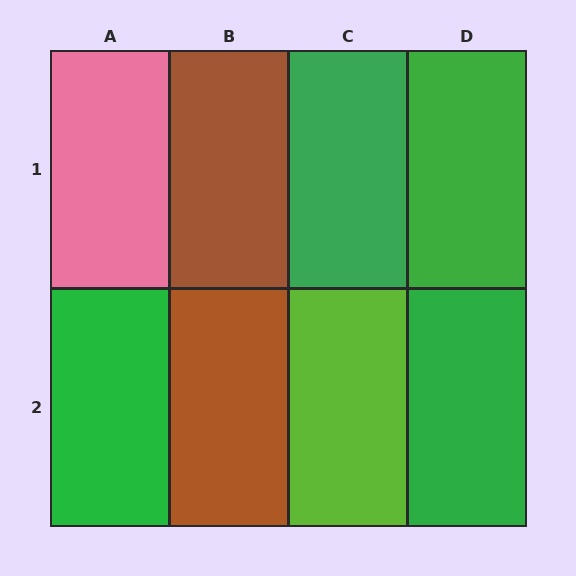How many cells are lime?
1 cell is lime.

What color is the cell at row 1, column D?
Green.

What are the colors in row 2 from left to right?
Green, brown, lime, green.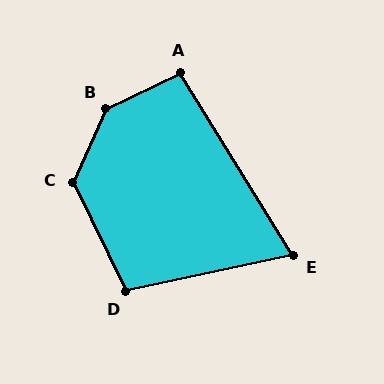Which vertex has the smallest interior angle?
E, at approximately 70 degrees.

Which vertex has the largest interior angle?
B, at approximately 140 degrees.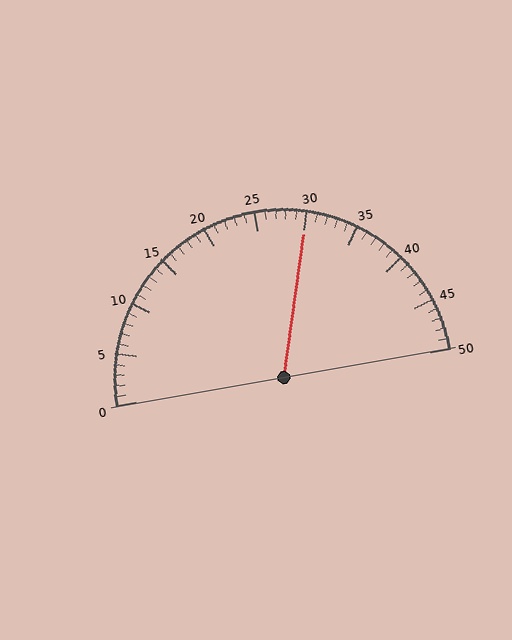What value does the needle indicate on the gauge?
The needle indicates approximately 30.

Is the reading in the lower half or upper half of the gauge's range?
The reading is in the upper half of the range (0 to 50).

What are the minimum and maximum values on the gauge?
The gauge ranges from 0 to 50.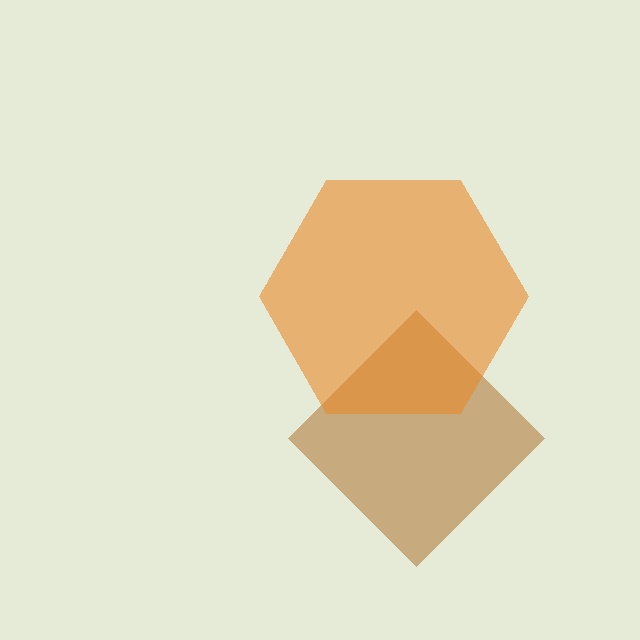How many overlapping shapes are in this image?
There are 2 overlapping shapes in the image.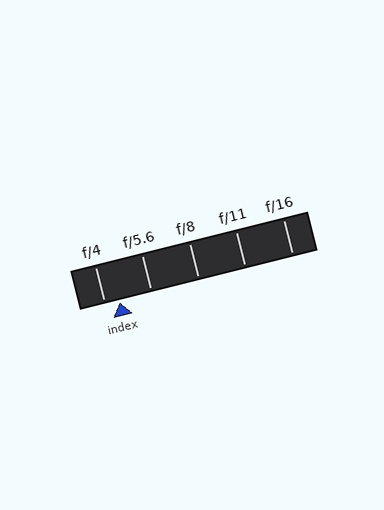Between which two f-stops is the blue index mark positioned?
The index mark is between f/4 and f/5.6.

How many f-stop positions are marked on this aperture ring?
There are 5 f-stop positions marked.